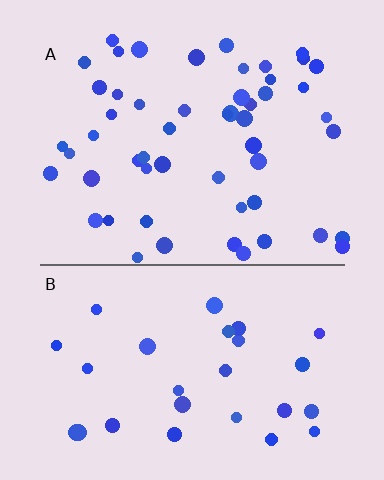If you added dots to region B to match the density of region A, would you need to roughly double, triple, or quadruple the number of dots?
Approximately double.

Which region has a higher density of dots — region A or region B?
A (the top).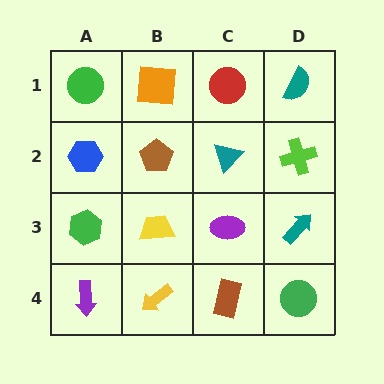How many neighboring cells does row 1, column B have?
3.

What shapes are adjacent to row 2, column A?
A green circle (row 1, column A), a green hexagon (row 3, column A), a brown pentagon (row 2, column B).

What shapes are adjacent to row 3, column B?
A brown pentagon (row 2, column B), a yellow arrow (row 4, column B), a green hexagon (row 3, column A), a purple ellipse (row 3, column C).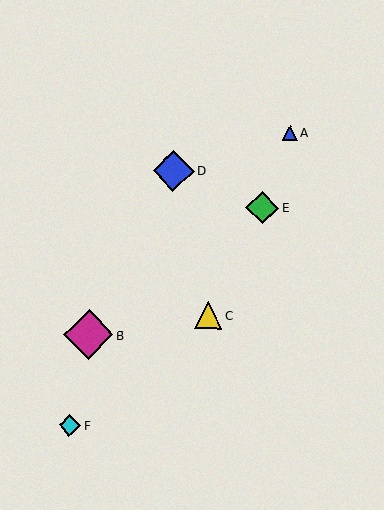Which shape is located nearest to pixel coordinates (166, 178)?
The blue diamond (labeled D) at (173, 171) is nearest to that location.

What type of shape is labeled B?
Shape B is a magenta diamond.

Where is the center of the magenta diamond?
The center of the magenta diamond is at (89, 335).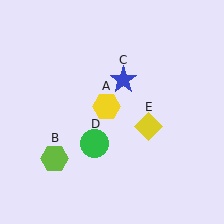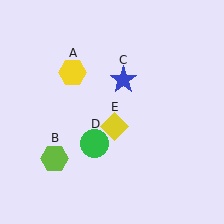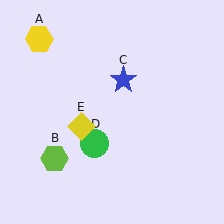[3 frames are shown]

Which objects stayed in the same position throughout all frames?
Lime hexagon (object B) and blue star (object C) and green circle (object D) remained stationary.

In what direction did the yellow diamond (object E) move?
The yellow diamond (object E) moved left.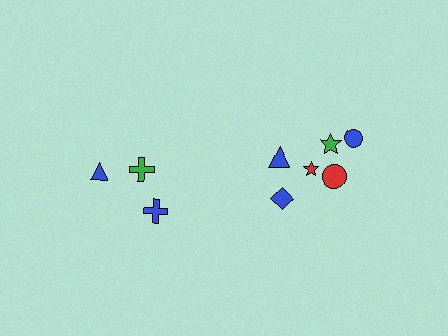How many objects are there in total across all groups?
There are 9 objects.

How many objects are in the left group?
There are 3 objects.